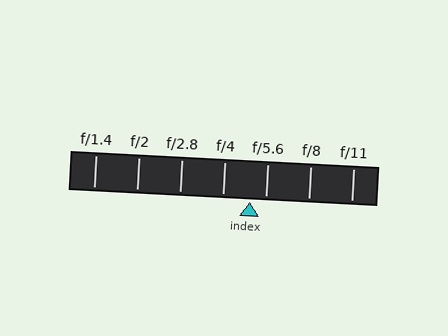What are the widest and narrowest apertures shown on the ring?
The widest aperture shown is f/1.4 and the narrowest is f/11.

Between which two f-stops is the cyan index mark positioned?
The index mark is between f/4 and f/5.6.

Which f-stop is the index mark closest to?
The index mark is closest to f/5.6.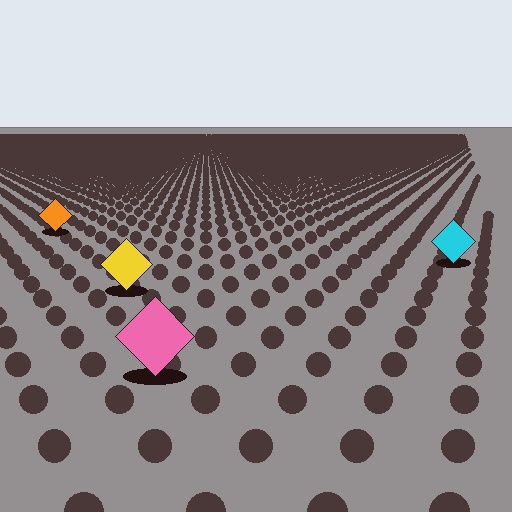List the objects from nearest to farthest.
From nearest to farthest: the pink diamond, the yellow diamond, the cyan diamond, the orange diamond.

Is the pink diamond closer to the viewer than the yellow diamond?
Yes. The pink diamond is closer — you can tell from the texture gradient: the ground texture is coarser near it.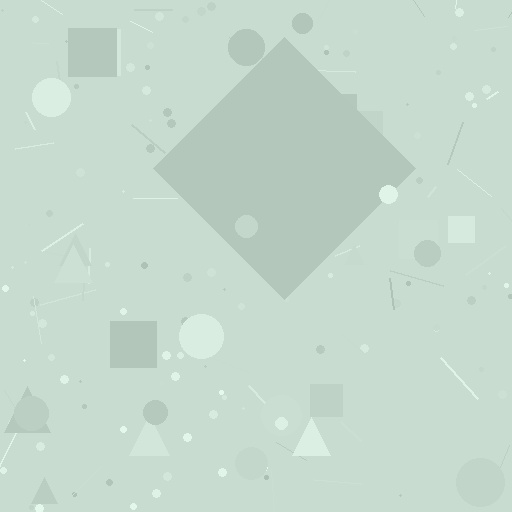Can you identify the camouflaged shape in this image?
The camouflaged shape is a diamond.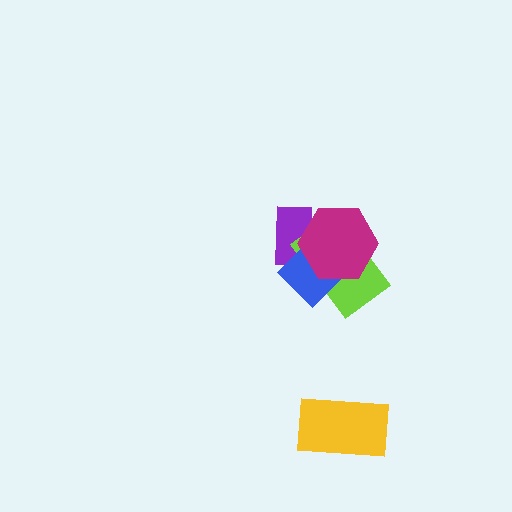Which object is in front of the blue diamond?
The magenta hexagon is in front of the blue diamond.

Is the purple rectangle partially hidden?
Yes, it is partially covered by another shape.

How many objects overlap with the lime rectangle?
3 objects overlap with the lime rectangle.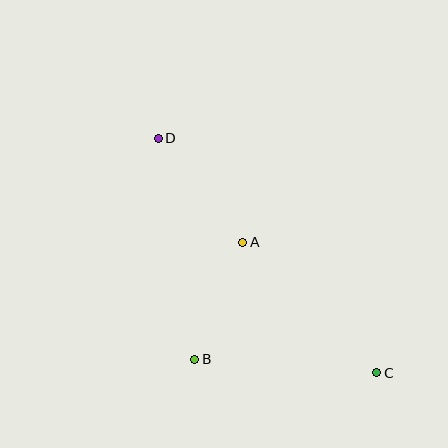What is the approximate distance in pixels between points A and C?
The distance between A and C is approximately 187 pixels.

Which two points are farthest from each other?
Points C and D are farthest from each other.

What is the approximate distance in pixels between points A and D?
The distance between A and D is approximately 134 pixels.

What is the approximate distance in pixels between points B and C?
The distance between B and C is approximately 183 pixels.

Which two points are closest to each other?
Points A and B are closest to each other.